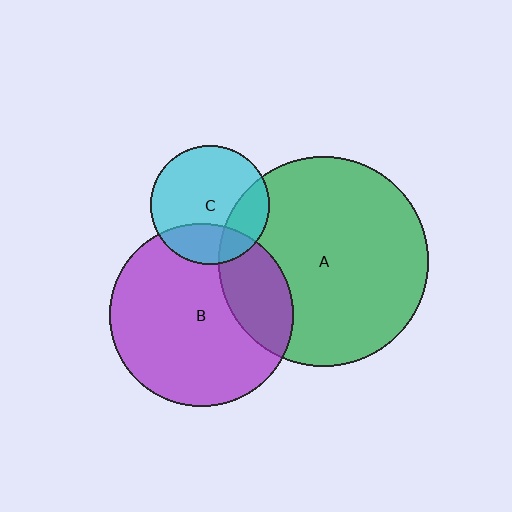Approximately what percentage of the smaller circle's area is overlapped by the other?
Approximately 25%.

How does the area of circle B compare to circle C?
Approximately 2.4 times.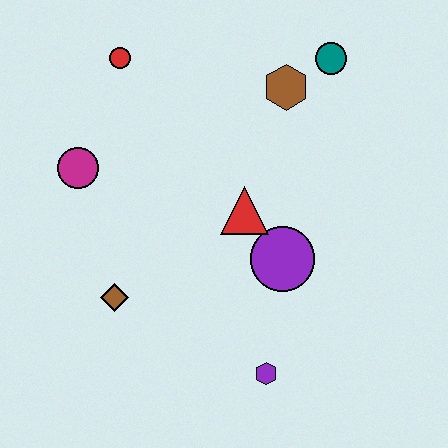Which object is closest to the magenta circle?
The red circle is closest to the magenta circle.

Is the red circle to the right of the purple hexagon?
No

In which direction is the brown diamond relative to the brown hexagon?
The brown diamond is below the brown hexagon.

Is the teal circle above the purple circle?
Yes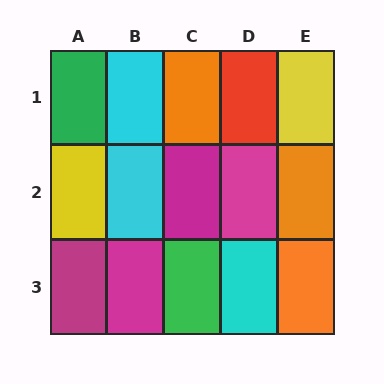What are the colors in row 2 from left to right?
Yellow, cyan, magenta, magenta, orange.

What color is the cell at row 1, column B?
Cyan.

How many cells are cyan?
3 cells are cyan.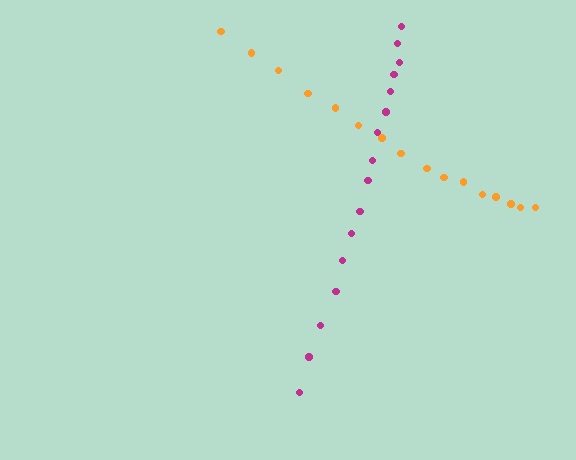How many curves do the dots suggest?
There are 2 distinct paths.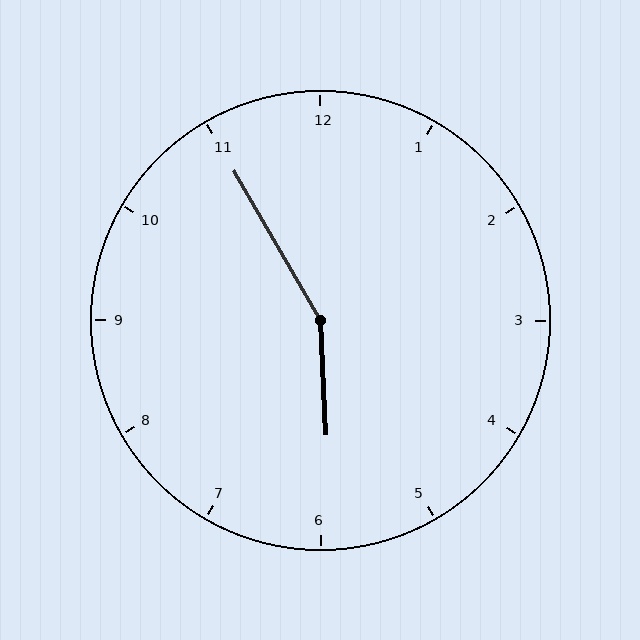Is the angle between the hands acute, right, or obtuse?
It is obtuse.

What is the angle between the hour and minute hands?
Approximately 152 degrees.